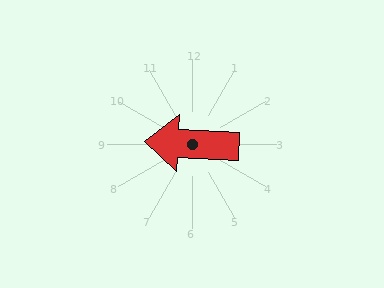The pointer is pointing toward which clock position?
Roughly 9 o'clock.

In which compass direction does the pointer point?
West.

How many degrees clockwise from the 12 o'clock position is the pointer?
Approximately 273 degrees.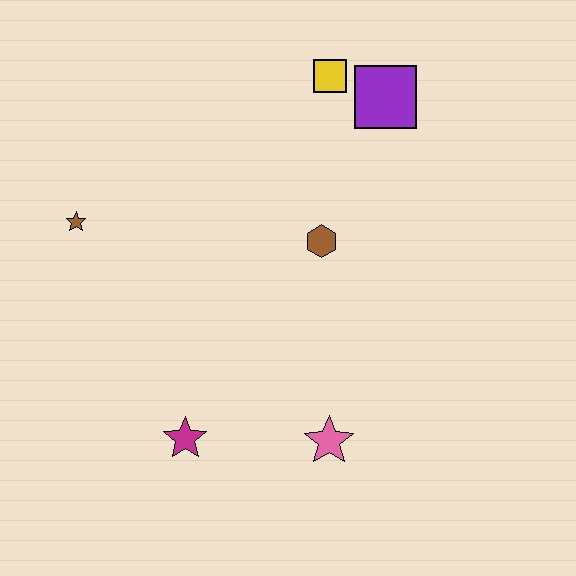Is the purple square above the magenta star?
Yes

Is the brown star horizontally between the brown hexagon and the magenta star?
No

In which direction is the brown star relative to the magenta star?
The brown star is above the magenta star.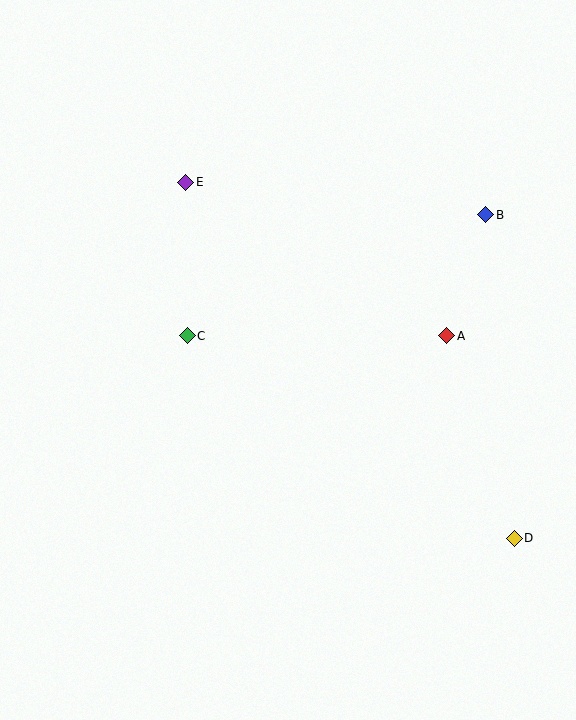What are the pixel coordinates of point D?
Point D is at (514, 538).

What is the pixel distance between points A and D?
The distance between A and D is 214 pixels.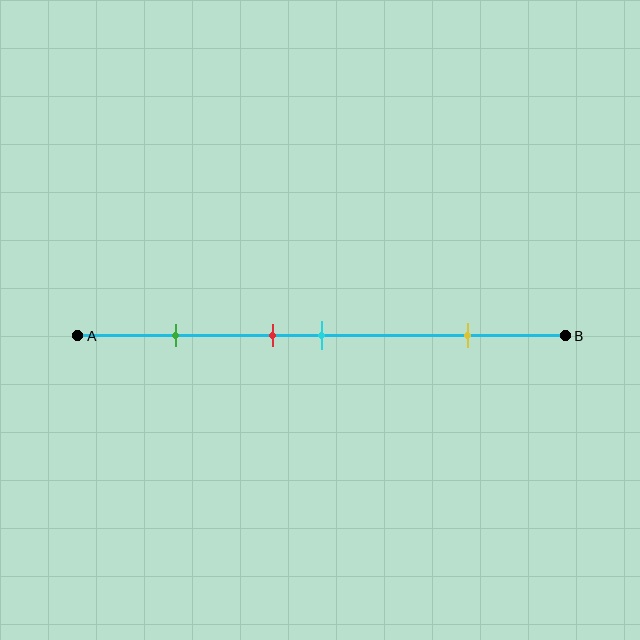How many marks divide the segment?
There are 4 marks dividing the segment.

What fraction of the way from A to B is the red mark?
The red mark is approximately 40% (0.4) of the way from A to B.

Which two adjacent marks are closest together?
The red and cyan marks are the closest adjacent pair.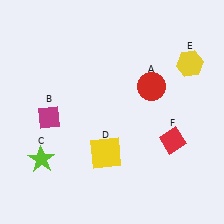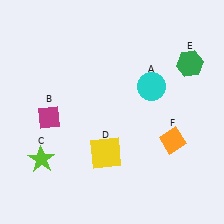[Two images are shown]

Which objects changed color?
A changed from red to cyan. E changed from yellow to green. F changed from red to orange.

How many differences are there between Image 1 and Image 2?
There are 3 differences between the two images.